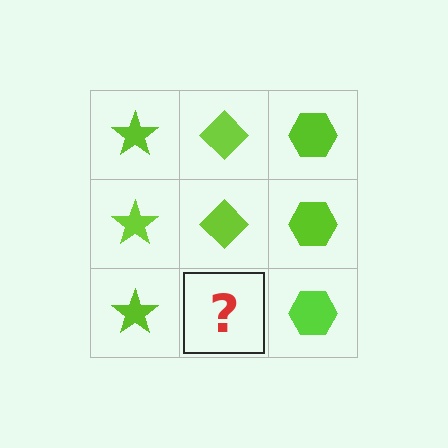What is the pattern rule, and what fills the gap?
The rule is that each column has a consistent shape. The gap should be filled with a lime diamond.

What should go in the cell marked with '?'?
The missing cell should contain a lime diamond.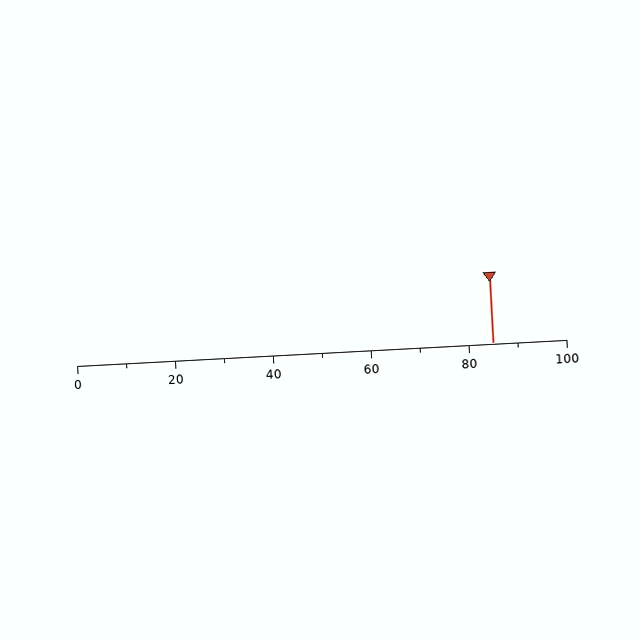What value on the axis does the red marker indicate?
The marker indicates approximately 85.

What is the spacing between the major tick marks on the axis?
The major ticks are spaced 20 apart.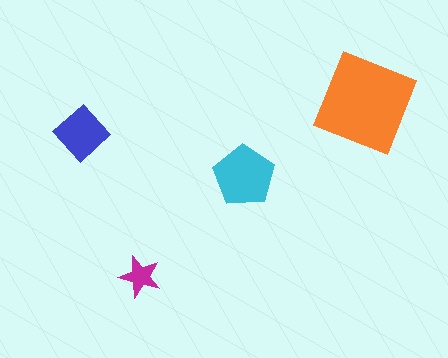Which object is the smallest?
The magenta star.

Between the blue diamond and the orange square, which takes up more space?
The orange square.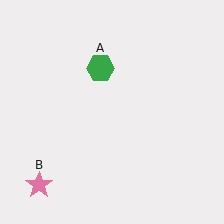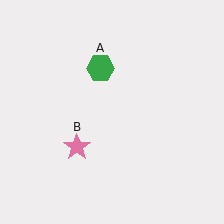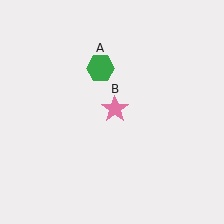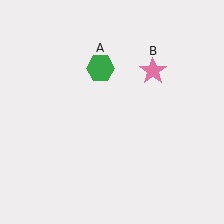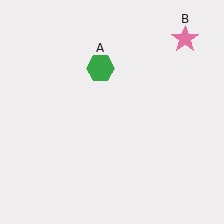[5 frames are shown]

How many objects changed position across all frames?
1 object changed position: pink star (object B).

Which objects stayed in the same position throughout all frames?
Green hexagon (object A) remained stationary.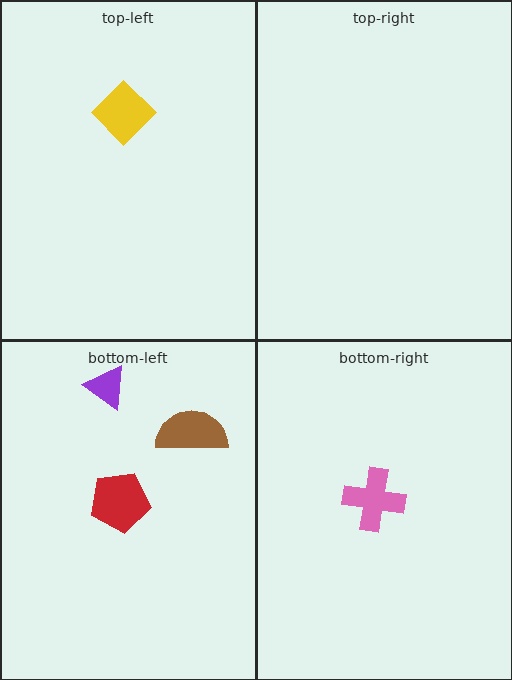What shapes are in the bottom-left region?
The purple triangle, the brown semicircle, the red pentagon.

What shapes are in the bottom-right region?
The pink cross.